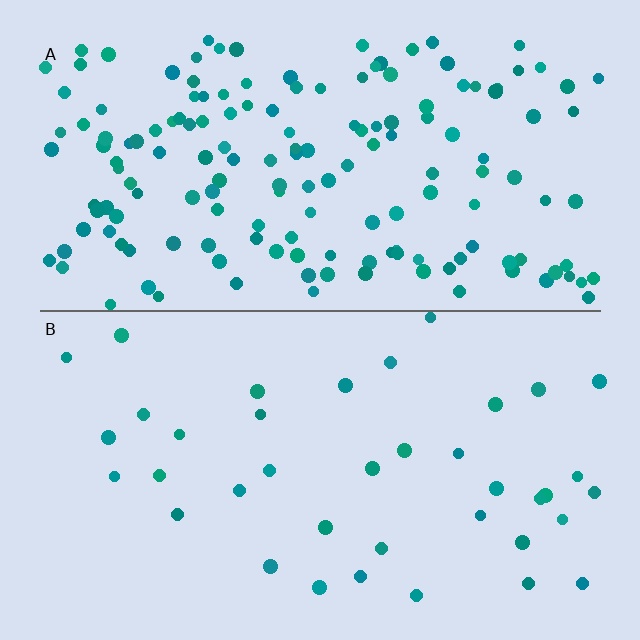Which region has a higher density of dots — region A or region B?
A (the top).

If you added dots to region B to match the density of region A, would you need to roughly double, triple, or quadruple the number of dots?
Approximately quadruple.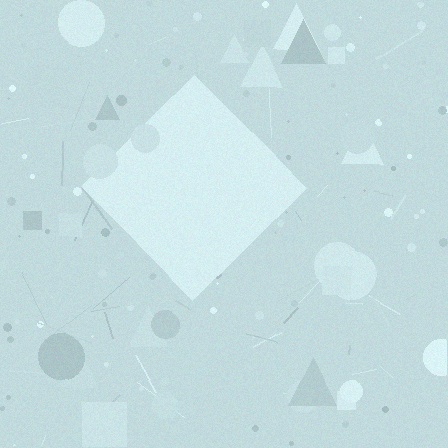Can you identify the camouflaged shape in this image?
The camouflaged shape is a diamond.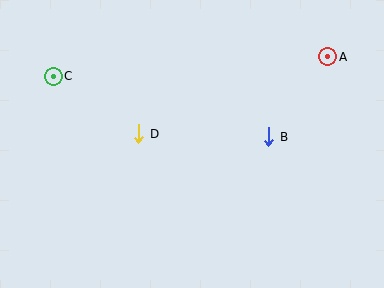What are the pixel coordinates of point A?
Point A is at (328, 57).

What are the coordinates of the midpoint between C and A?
The midpoint between C and A is at (191, 67).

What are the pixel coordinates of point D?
Point D is at (139, 134).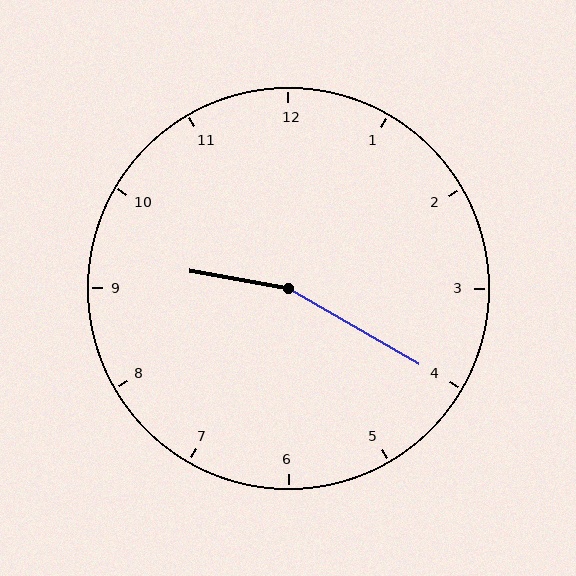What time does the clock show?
9:20.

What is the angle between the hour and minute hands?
Approximately 160 degrees.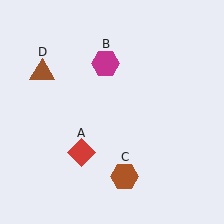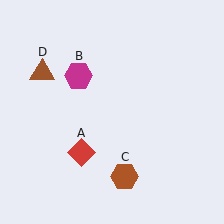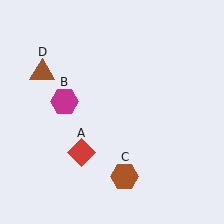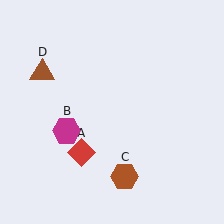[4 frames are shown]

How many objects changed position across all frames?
1 object changed position: magenta hexagon (object B).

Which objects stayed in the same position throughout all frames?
Red diamond (object A) and brown hexagon (object C) and brown triangle (object D) remained stationary.